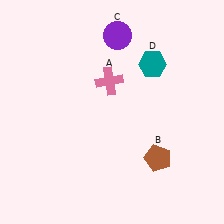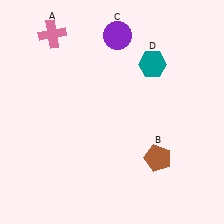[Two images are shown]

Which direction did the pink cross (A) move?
The pink cross (A) moved left.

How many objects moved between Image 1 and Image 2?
1 object moved between the two images.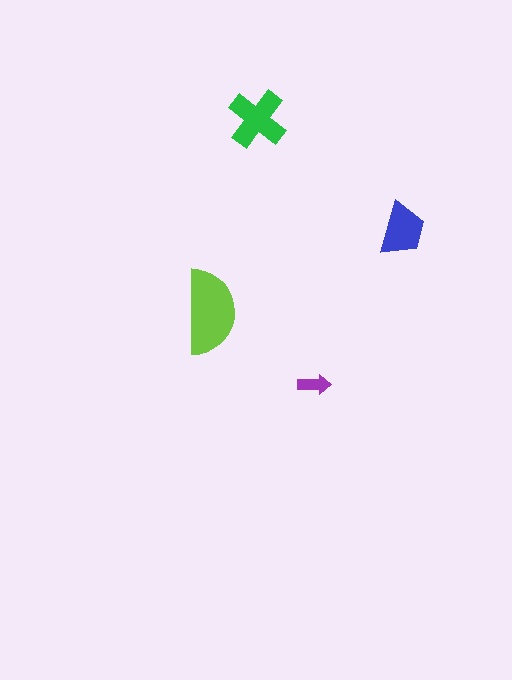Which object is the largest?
The lime semicircle.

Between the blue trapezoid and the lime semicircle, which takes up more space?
The lime semicircle.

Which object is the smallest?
The purple arrow.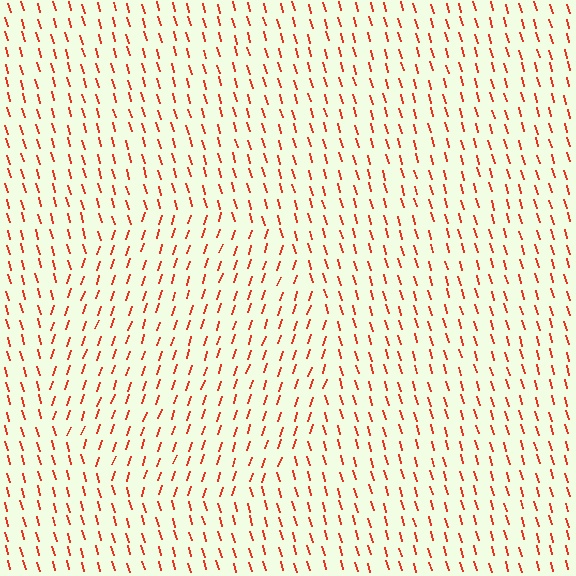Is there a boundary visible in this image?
Yes, there is a texture boundary formed by a change in line orientation.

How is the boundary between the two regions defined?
The boundary is defined purely by a change in line orientation (approximately 34 degrees difference). All lines are the same color and thickness.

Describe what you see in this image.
The image is filled with small red line segments. A circle region in the image has lines oriented differently from the surrounding lines, creating a visible texture boundary.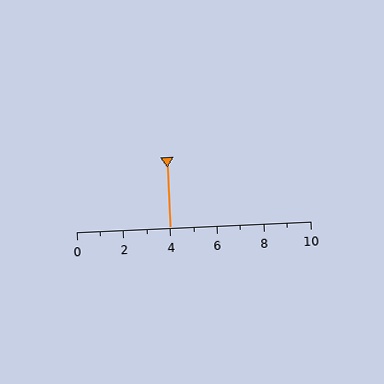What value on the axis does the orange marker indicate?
The marker indicates approximately 4.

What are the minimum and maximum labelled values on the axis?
The axis runs from 0 to 10.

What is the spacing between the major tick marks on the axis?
The major ticks are spaced 2 apart.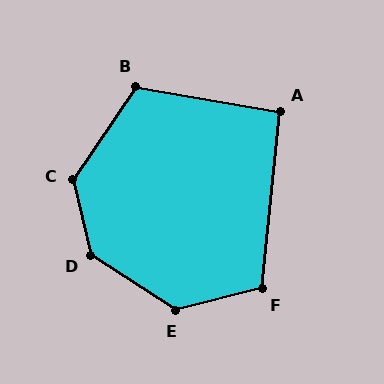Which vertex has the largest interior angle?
D, at approximately 136 degrees.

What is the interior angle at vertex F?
Approximately 110 degrees (obtuse).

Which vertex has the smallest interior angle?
A, at approximately 94 degrees.